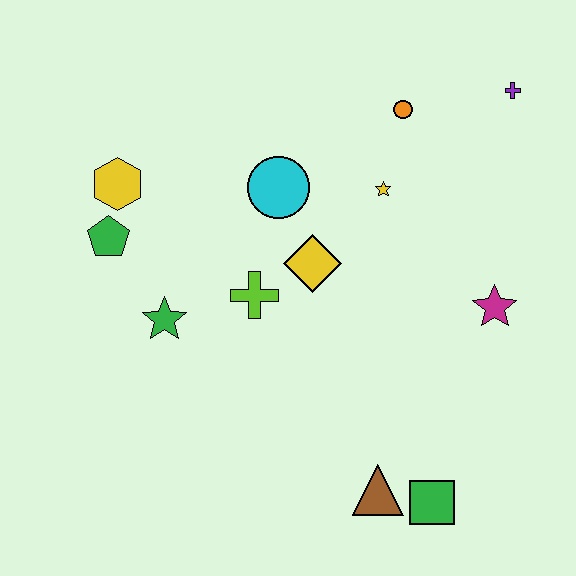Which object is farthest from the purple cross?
The green pentagon is farthest from the purple cross.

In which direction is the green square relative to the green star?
The green square is to the right of the green star.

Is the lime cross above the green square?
Yes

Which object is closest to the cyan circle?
The yellow diamond is closest to the cyan circle.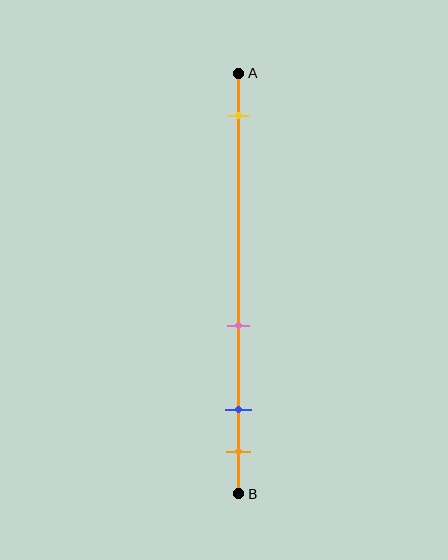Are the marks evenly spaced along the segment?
No, the marks are not evenly spaced.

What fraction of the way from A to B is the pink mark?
The pink mark is approximately 60% (0.6) of the way from A to B.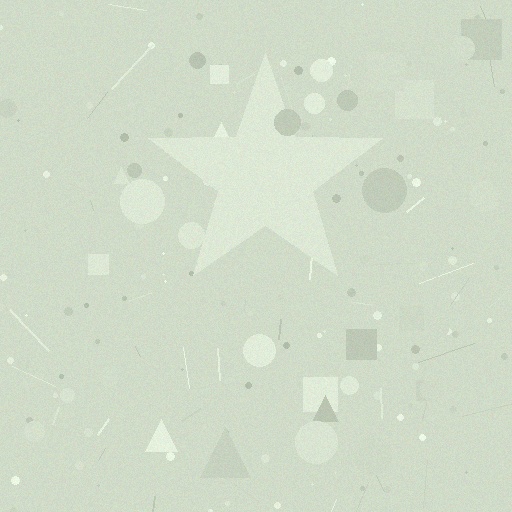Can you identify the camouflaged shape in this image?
The camouflaged shape is a star.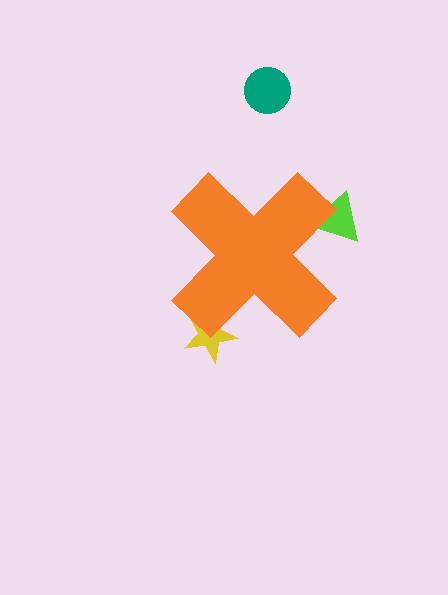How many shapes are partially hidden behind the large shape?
2 shapes are partially hidden.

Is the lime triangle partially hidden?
Yes, the lime triangle is partially hidden behind the orange cross.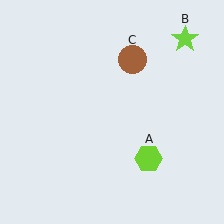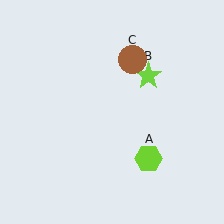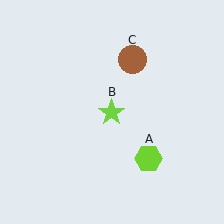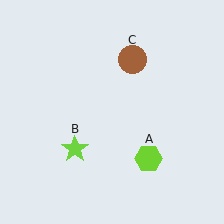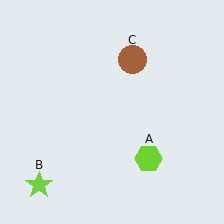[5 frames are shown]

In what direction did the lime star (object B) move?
The lime star (object B) moved down and to the left.